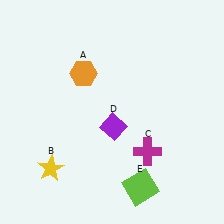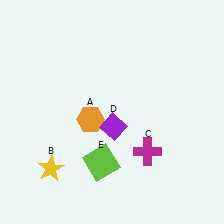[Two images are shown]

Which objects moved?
The objects that moved are: the orange hexagon (A), the lime square (E).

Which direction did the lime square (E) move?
The lime square (E) moved left.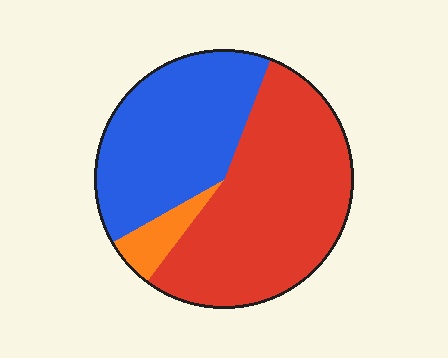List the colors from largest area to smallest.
From largest to smallest: red, blue, orange.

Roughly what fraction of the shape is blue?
Blue takes up between a third and a half of the shape.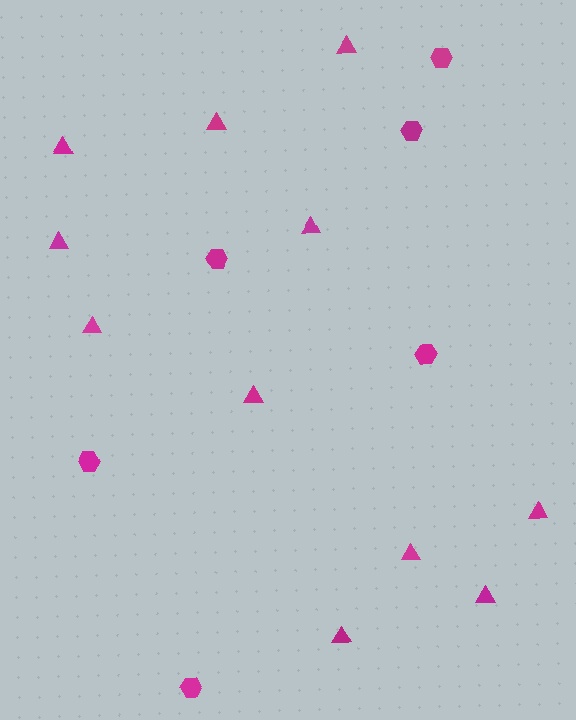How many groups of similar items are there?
There are 2 groups: one group of triangles (11) and one group of hexagons (6).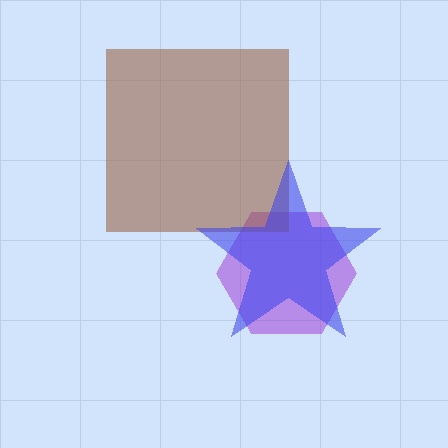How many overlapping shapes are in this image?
There are 3 overlapping shapes in the image.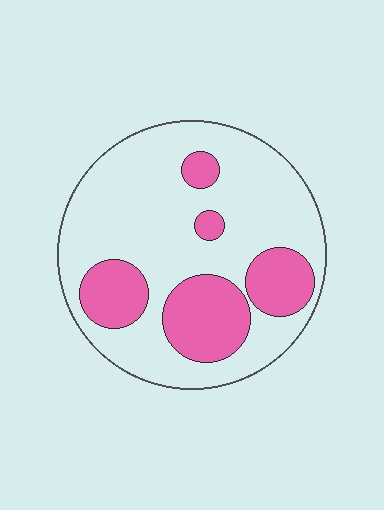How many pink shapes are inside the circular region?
5.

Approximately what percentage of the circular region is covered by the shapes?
Approximately 30%.